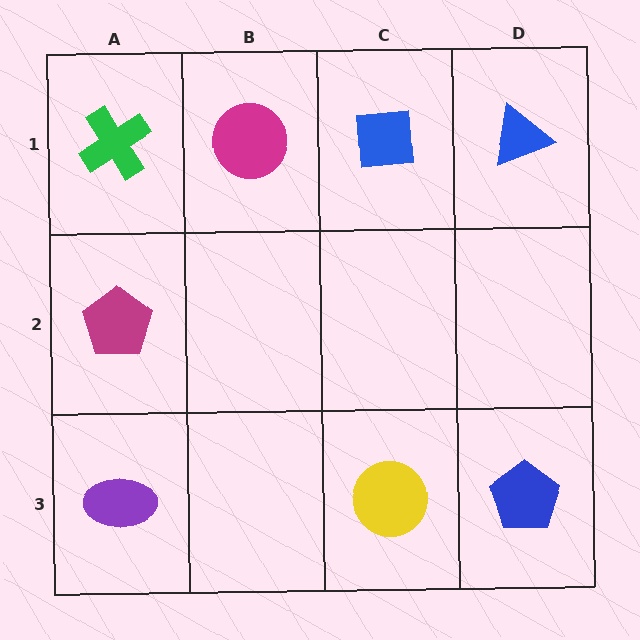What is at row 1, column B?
A magenta circle.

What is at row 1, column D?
A blue triangle.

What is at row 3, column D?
A blue pentagon.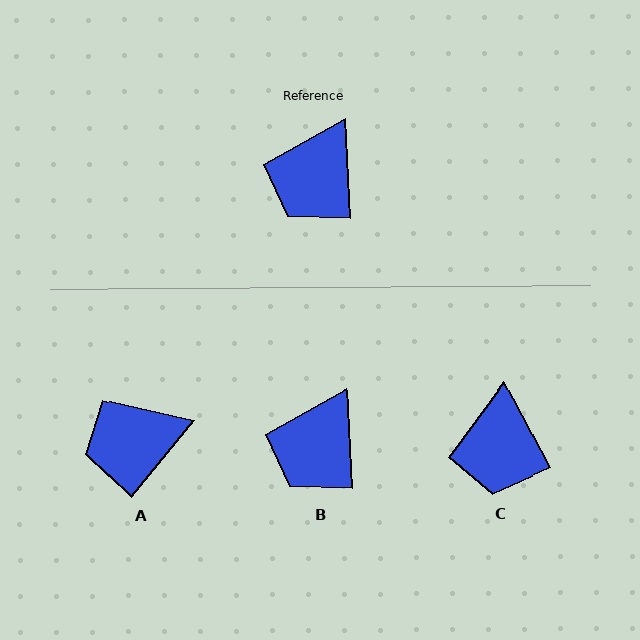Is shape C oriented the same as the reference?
No, it is off by about 25 degrees.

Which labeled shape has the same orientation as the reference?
B.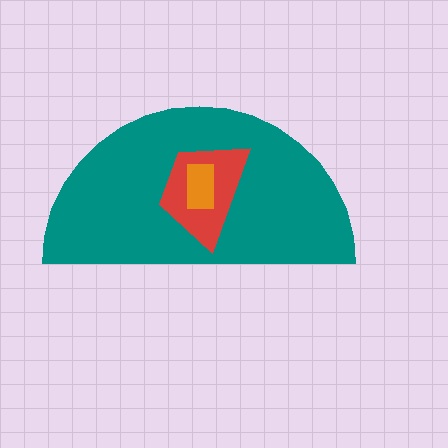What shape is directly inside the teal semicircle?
The red trapezoid.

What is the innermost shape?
The orange rectangle.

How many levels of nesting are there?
3.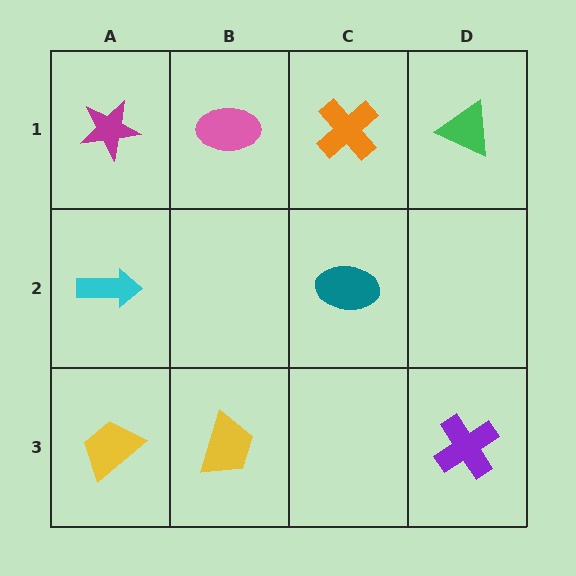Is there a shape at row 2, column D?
No, that cell is empty.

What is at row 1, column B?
A pink ellipse.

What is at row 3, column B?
A yellow trapezoid.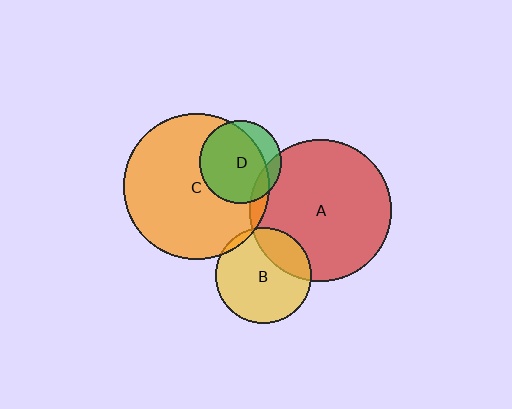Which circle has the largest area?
Circle C (orange).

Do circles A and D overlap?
Yes.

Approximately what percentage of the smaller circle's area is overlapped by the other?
Approximately 15%.